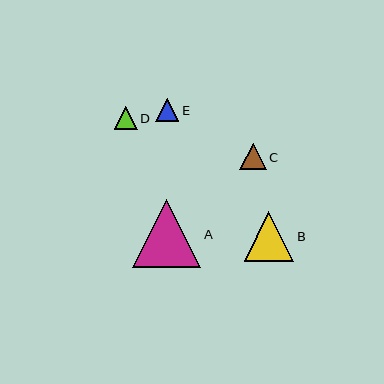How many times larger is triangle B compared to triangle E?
Triangle B is approximately 2.2 times the size of triangle E.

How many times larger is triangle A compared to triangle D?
Triangle A is approximately 3.0 times the size of triangle D.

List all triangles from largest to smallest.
From largest to smallest: A, B, C, D, E.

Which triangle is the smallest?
Triangle E is the smallest with a size of approximately 23 pixels.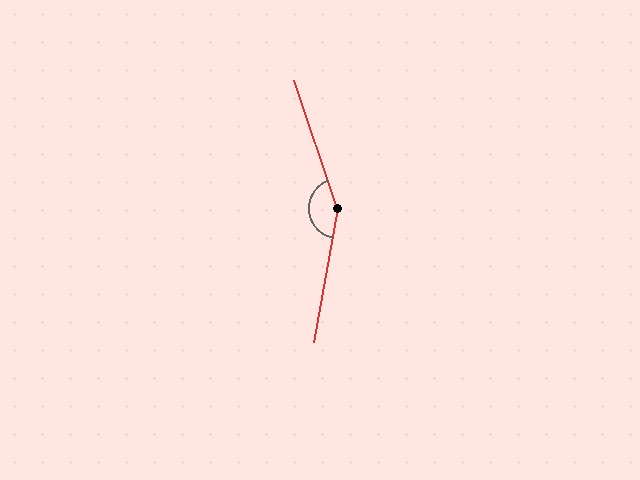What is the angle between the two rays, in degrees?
Approximately 151 degrees.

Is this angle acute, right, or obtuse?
It is obtuse.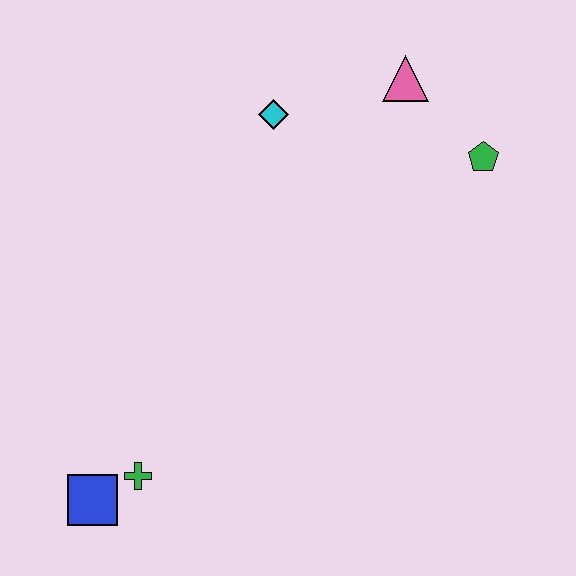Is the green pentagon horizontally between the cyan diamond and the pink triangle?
No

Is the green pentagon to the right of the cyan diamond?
Yes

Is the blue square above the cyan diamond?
No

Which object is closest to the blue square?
The green cross is closest to the blue square.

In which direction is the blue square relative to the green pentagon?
The blue square is to the left of the green pentagon.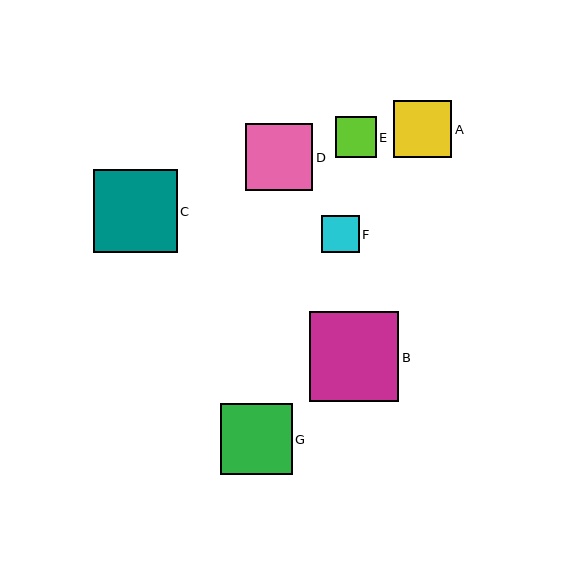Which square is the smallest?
Square F is the smallest with a size of approximately 37 pixels.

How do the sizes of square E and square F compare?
Square E and square F are approximately the same size.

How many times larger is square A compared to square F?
Square A is approximately 1.5 times the size of square F.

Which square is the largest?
Square B is the largest with a size of approximately 90 pixels.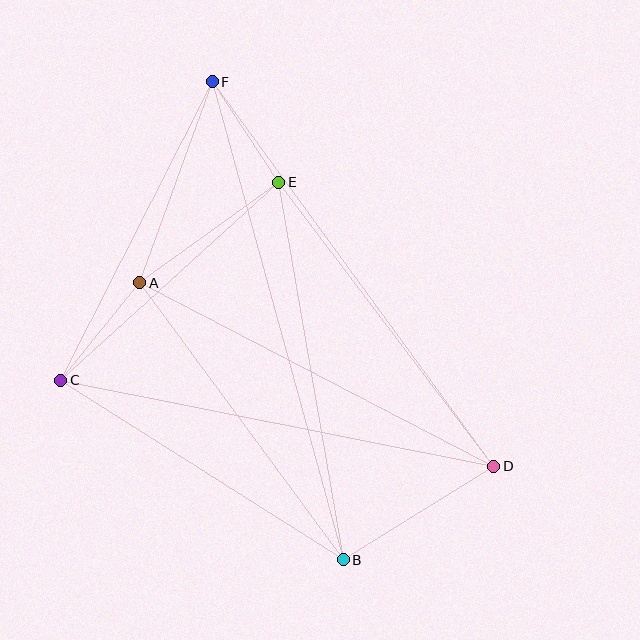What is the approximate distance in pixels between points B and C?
The distance between B and C is approximately 335 pixels.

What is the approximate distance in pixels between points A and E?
The distance between A and E is approximately 172 pixels.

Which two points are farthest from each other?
Points B and F are farthest from each other.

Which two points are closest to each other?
Points E and F are closest to each other.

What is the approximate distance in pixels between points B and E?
The distance between B and E is approximately 383 pixels.